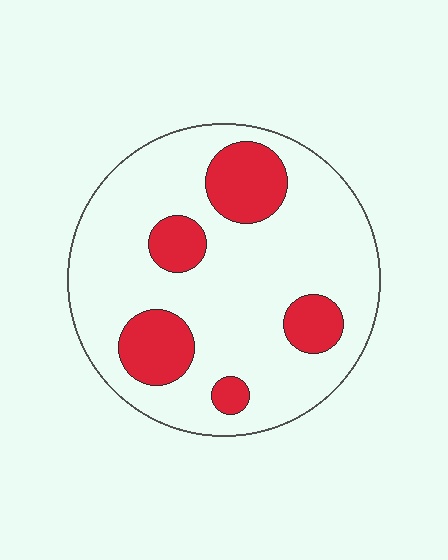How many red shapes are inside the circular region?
5.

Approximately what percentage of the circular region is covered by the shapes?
Approximately 20%.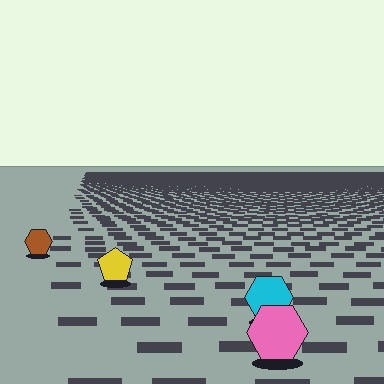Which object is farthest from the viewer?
The brown hexagon is farthest from the viewer. It appears smaller and the ground texture around it is denser.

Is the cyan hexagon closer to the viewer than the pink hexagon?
No. The pink hexagon is closer — you can tell from the texture gradient: the ground texture is coarser near it.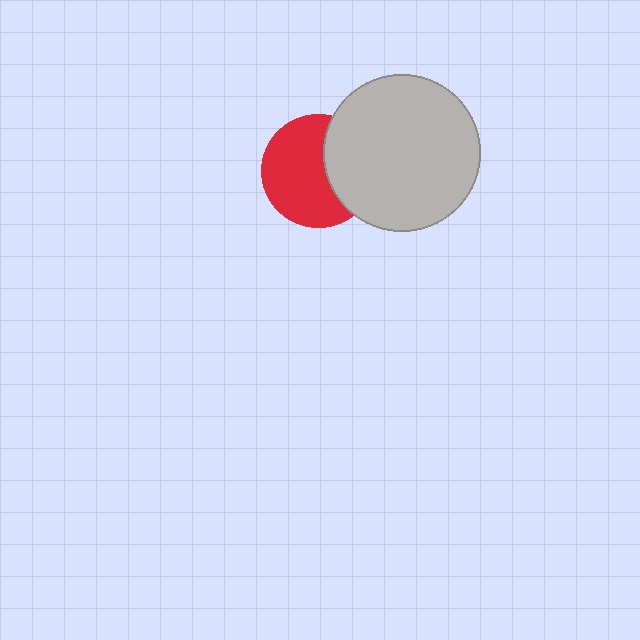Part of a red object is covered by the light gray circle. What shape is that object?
It is a circle.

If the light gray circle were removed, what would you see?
You would see the complete red circle.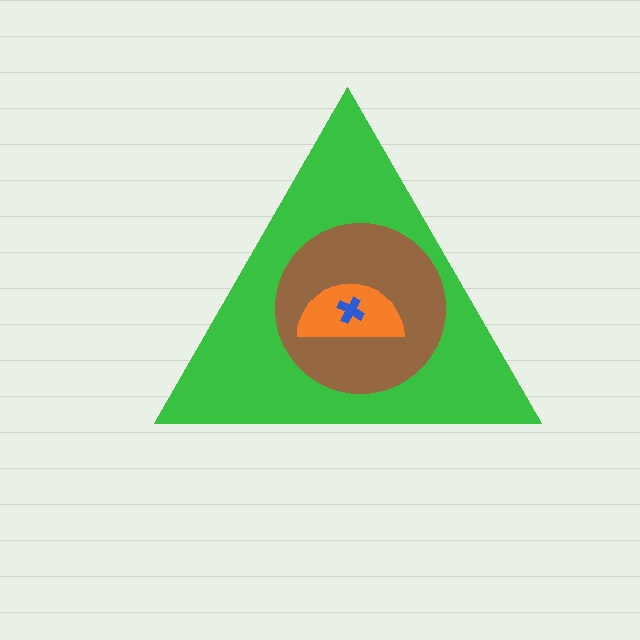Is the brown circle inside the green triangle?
Yes.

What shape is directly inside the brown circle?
The orange semicircle.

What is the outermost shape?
The green triangle.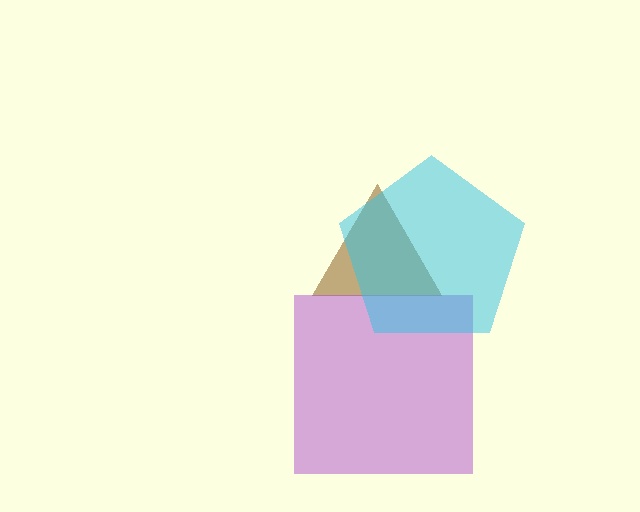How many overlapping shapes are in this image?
There are 3 overlapping shapes in the image.